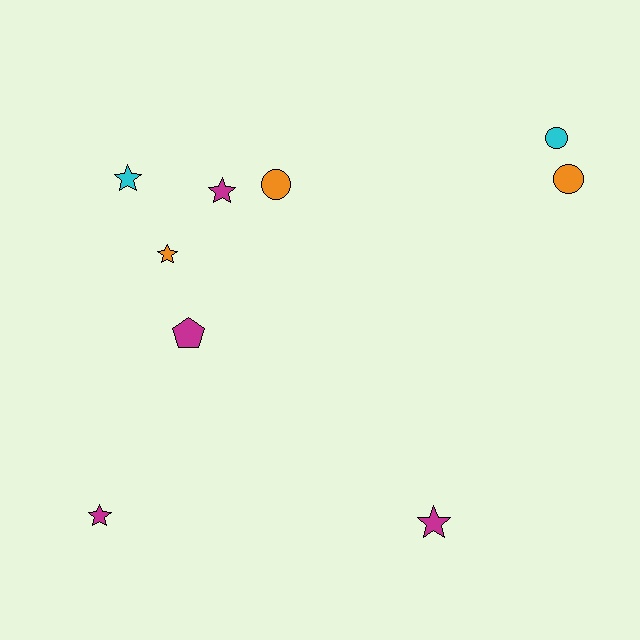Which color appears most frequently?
Magenta, with 4 objects.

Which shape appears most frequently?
Star, with 5 objects.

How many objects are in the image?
There are 9 objects.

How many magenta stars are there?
There are 3 magenta stars.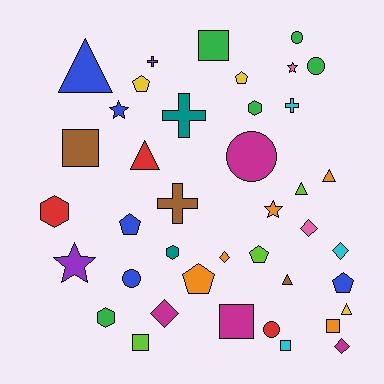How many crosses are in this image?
There are 4 crosses.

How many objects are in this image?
There are 40 objects.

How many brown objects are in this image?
There are 3 brown objects.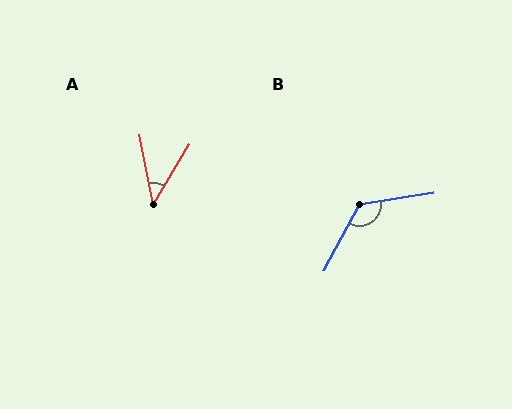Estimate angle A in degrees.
Approximately 42 degrees.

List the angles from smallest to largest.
A (42°), B (127°).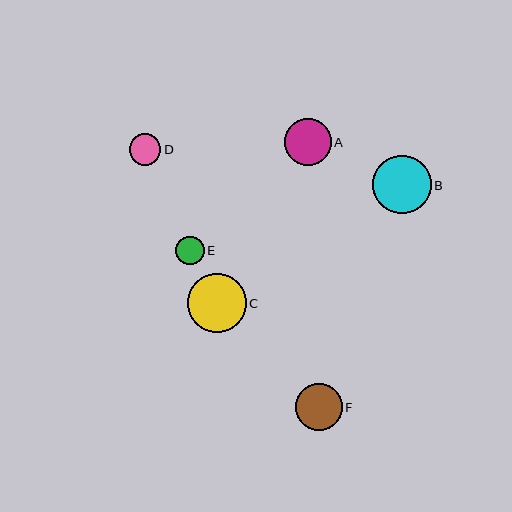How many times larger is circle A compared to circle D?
Circle A is approximately 1.5 times the size of circle D.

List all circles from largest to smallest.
From largest to smallest: C, B, A, F, D, E.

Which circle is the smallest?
Circle E is the smallest with a size of approximately 28 pixels.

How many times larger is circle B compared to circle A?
Circle B is approximately 1.2 times the size of circle A.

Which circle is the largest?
Circle C is the largest with a size of approximately 59 pixels.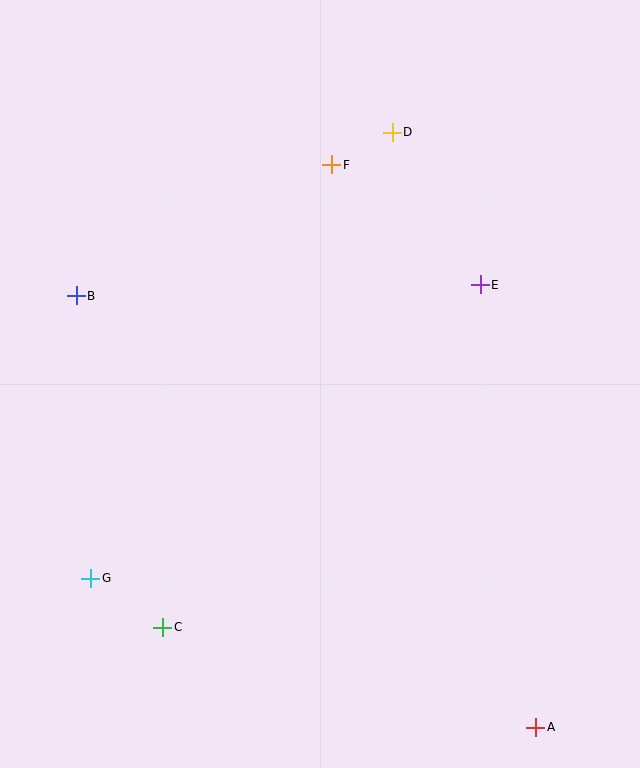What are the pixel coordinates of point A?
Point A is at (536, 727).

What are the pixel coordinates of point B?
Point B is at (76, 296).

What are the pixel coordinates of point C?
Point C is at (163, 627).